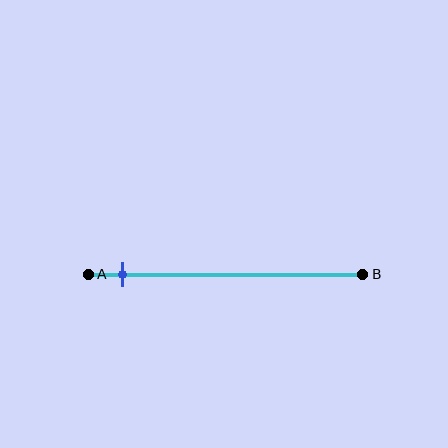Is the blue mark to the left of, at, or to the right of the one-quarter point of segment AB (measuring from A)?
The blue mark is to the left of the one-quarter point of segment AB.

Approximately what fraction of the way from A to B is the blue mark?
The blue mark is approximately 10% of the way from A to B.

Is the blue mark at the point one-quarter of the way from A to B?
No, the mark is at about 10% from A, not at the 25% one-quarter point.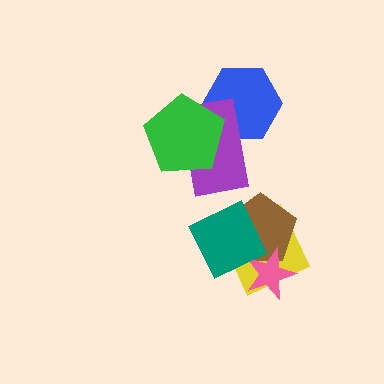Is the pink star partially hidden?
Yes, it is partially covered by another shape.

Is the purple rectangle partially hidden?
Yes, it is partially covered by another shape.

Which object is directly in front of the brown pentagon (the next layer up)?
The pink star is directly in front of the brown pentagon.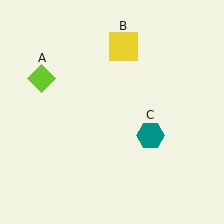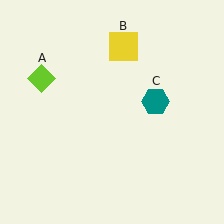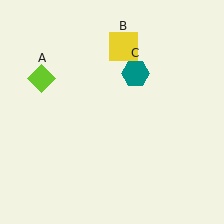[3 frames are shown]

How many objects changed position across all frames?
1 object changed position: teal hexagon (object C).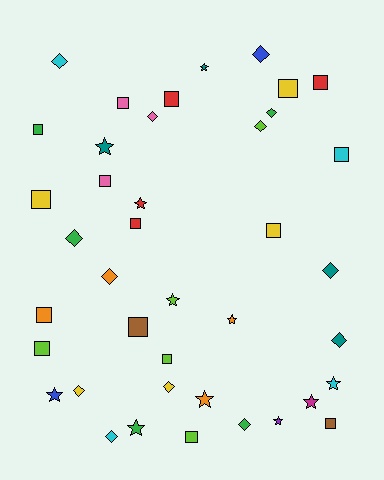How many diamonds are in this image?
There are 13 diamonds.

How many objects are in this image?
There are 40 objects.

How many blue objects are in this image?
There are 2 blue objects.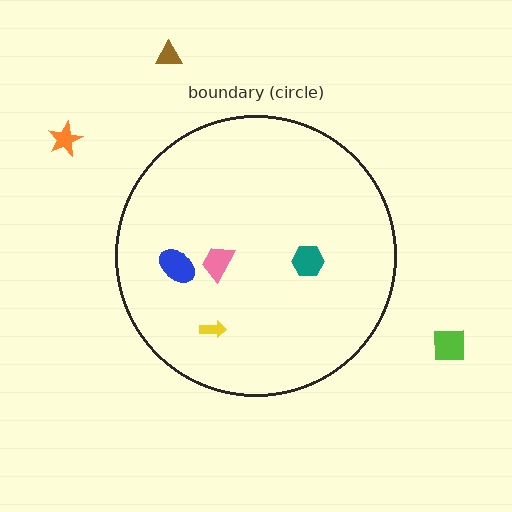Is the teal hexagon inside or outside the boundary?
Inside.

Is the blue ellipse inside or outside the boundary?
Inside.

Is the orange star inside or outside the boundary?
Outside.